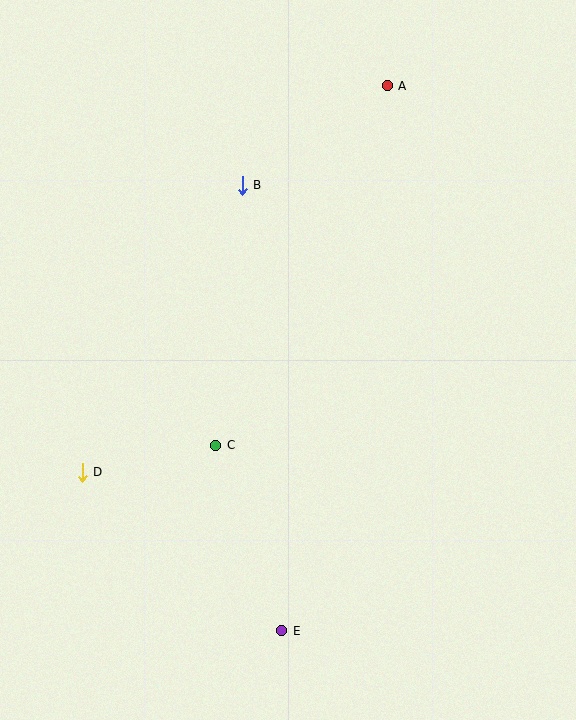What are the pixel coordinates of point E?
Point E is at (282, 631).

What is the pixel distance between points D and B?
The distance between D and B is 328 pixels.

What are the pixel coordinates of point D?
Point D is at (82, 472).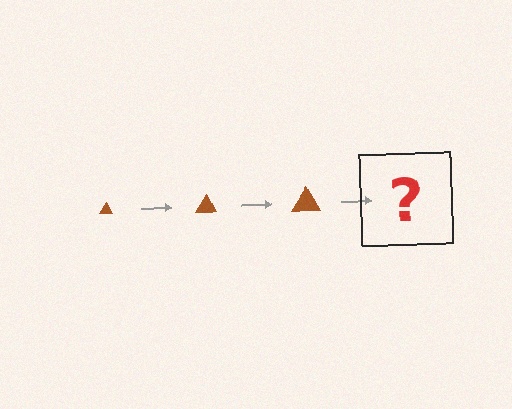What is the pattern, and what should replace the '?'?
The pattern is that the triangle gets progressively larger each step. The '?' should be a brown triangle, larger than the previous one.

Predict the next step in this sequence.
The next step is a brown triangle, larger than the previous one.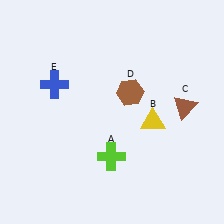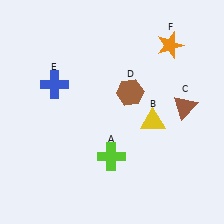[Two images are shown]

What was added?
An orange star (F) was added in Image 2.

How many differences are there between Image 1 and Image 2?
There is 1 difference between the two images.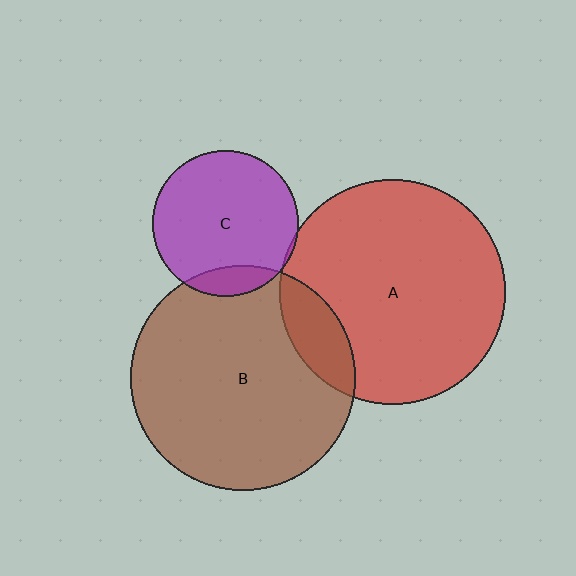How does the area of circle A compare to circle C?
Approximately 2.4 times.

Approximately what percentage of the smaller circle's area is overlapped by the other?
Approximately 10%.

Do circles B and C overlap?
Yes.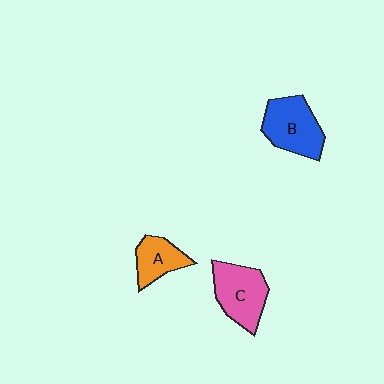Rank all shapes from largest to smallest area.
From largest to smallest: B (blue), C (pink), A (orange).